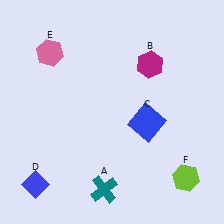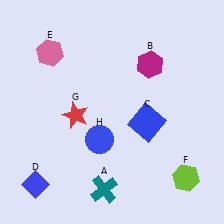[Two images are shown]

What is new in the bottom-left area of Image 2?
A red star (G) was added in the bottom-left area of Image 2.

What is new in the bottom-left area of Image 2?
A blue circle (H) was added in the bottom-left area of Image 2.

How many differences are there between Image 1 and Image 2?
There are 2 differences between the two images.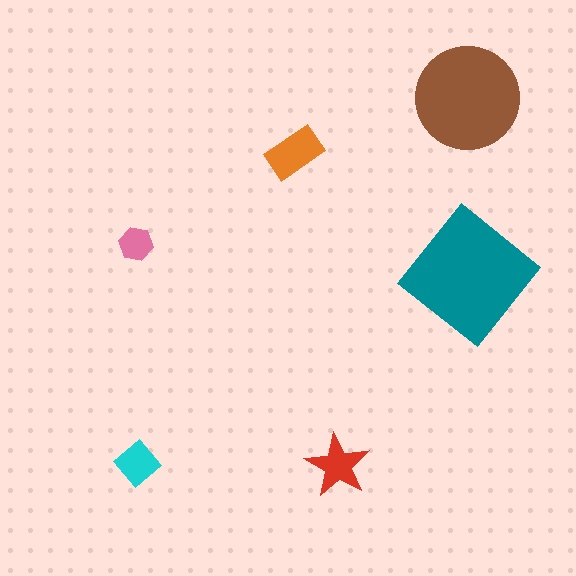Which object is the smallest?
The pink hexagon.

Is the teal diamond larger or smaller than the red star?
Larger.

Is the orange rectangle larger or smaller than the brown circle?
Smaller.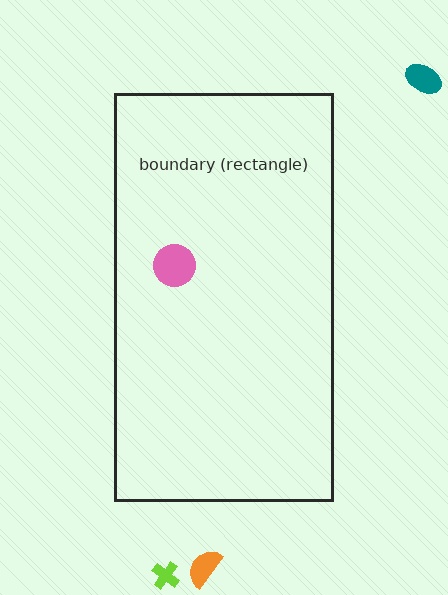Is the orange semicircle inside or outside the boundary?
Outside.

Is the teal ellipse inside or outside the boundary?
Outside.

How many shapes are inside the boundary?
1 inside, 3 outside.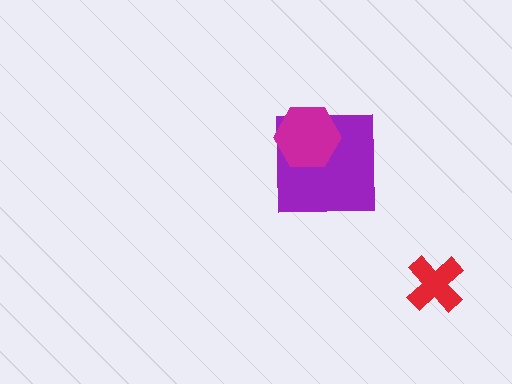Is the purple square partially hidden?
Yes, it is partially covered by another shape.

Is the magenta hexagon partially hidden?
No, no other shape covers it.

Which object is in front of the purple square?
The magenta hexagon is in front of the purple square.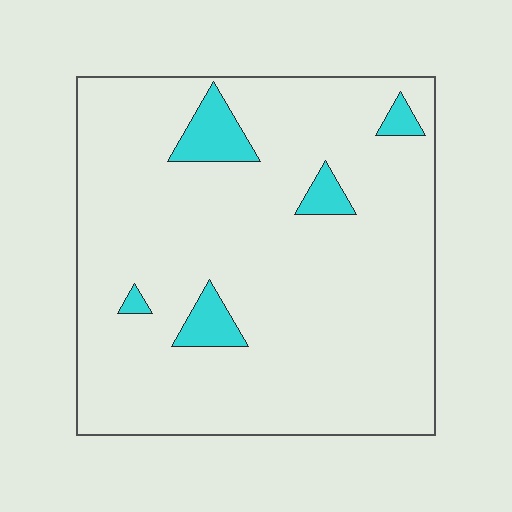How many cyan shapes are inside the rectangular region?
5.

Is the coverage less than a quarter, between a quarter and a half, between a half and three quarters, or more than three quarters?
Less than a quarter.